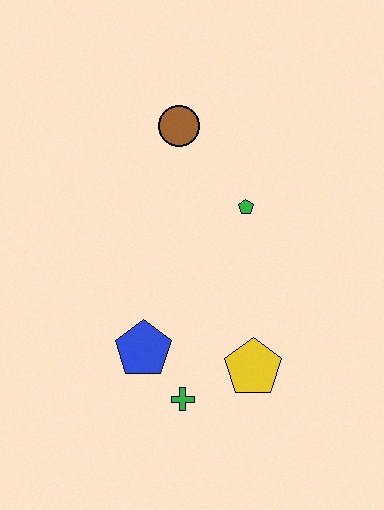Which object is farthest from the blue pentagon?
The brown circle is farthest from the blue pentagon.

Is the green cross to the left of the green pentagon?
Yes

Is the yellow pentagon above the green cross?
Yes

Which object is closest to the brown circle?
The green pentagon is closest to the brown circle.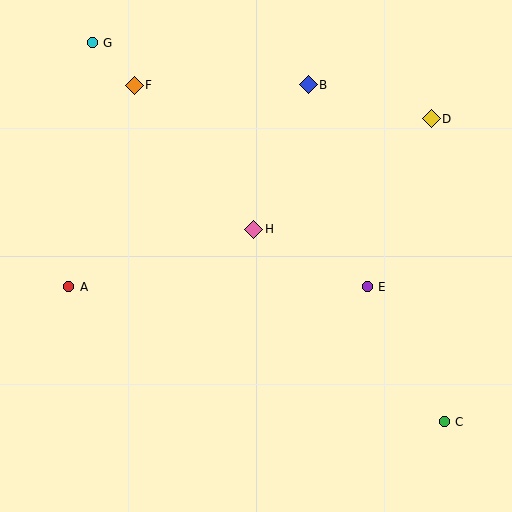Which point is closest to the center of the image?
Point H at (254, 229) is closest to the center.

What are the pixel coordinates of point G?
Point G is at (92, 43).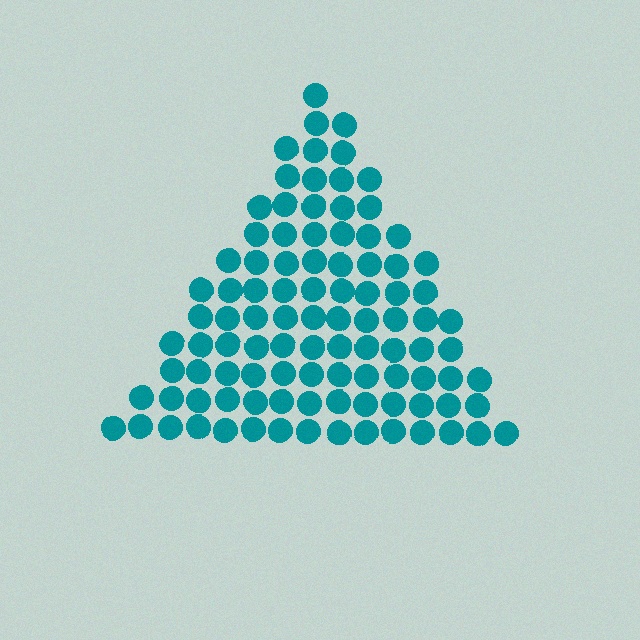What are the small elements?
The small elements are circles.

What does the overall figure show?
The overall figure shows a triangle.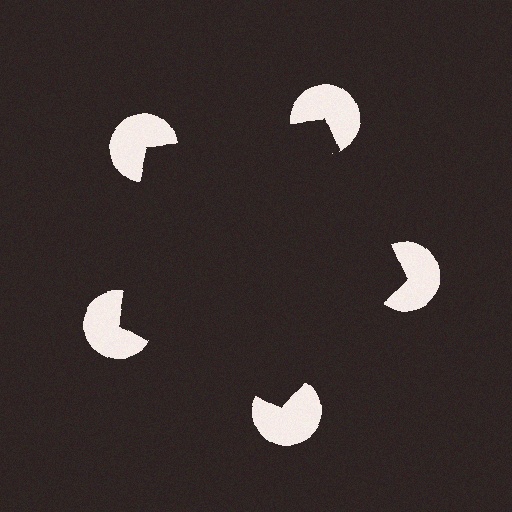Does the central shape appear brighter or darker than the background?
It typically appears slightly darker than the background, even though no actual brightness change is drawn.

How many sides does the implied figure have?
5 sides.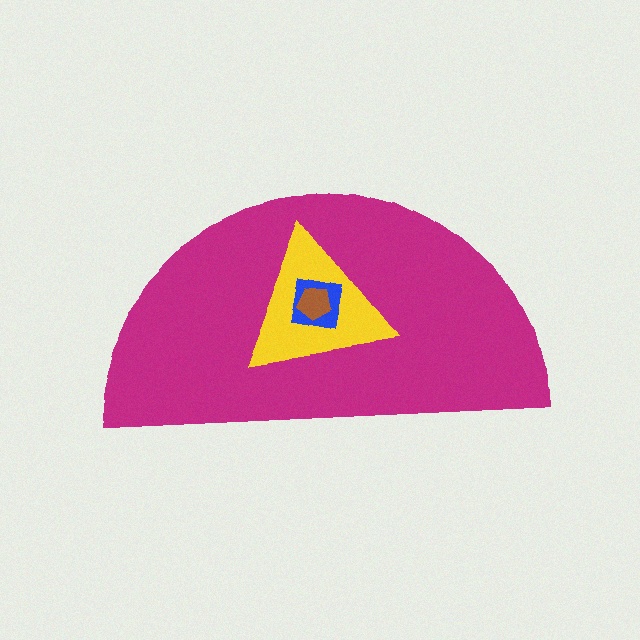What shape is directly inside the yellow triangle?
The blue square.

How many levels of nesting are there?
4.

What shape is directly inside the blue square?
The brown pentagon.